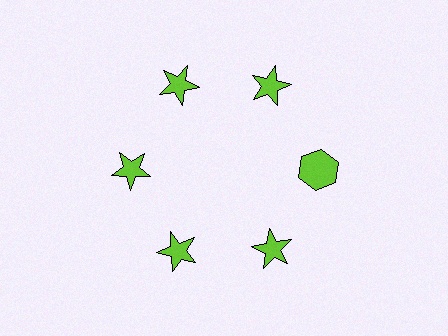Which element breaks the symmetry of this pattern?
The lime hexagon at roughly the 3 o'clock position breaks the symmetry. All other shapes are lime stars.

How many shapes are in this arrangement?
There are 6 shapes arranged in a ring pattern.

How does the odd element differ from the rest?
It has a different shape: hexagon instead of star.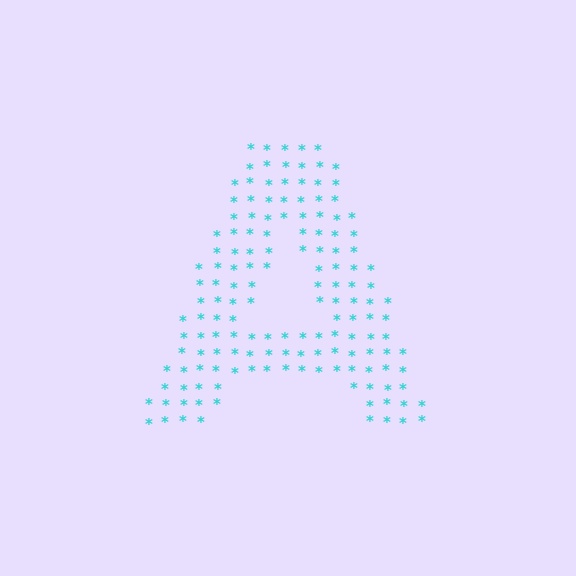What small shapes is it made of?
It is made of small asterisks.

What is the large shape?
The large shape is the letter A.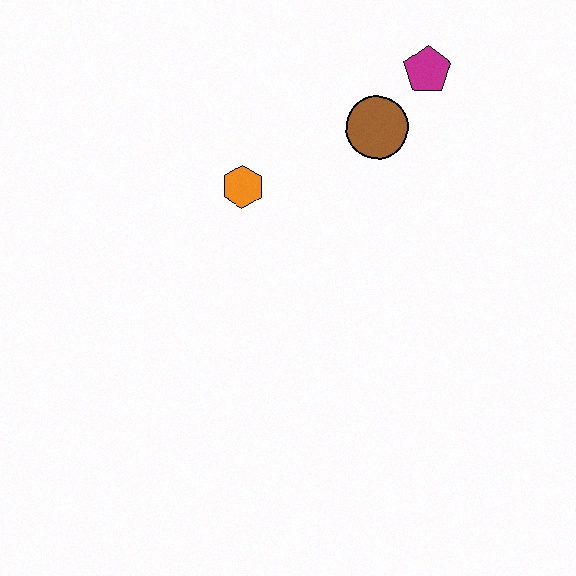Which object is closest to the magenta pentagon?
The brown circle is closest to the magenta pentagon.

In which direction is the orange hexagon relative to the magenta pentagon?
The orange hexagon is to the left of the magenta pentagon.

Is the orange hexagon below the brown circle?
Yes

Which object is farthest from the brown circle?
The orange hexagon is farthest from the brown circle.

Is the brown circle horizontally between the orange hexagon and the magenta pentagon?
Yes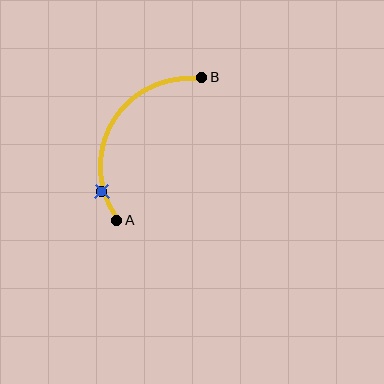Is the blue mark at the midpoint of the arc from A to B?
No. The blue mark lies on the arc but is closer to endpoint A. The arc midpoint would be at the point on the curve equidistant along the arc from both A and B.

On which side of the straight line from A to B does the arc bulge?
The arc bulges to the left of the straight line connecting A and B.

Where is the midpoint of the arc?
The arc midpoint is the point on the curve farthest from the straight line joining A and B. It sits to the left of that line.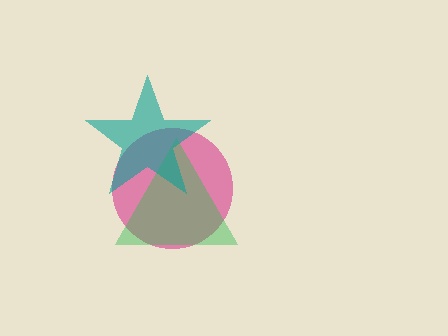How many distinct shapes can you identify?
There are 3 distinct shapes: a magenta circle, a green triangle, a teal star.